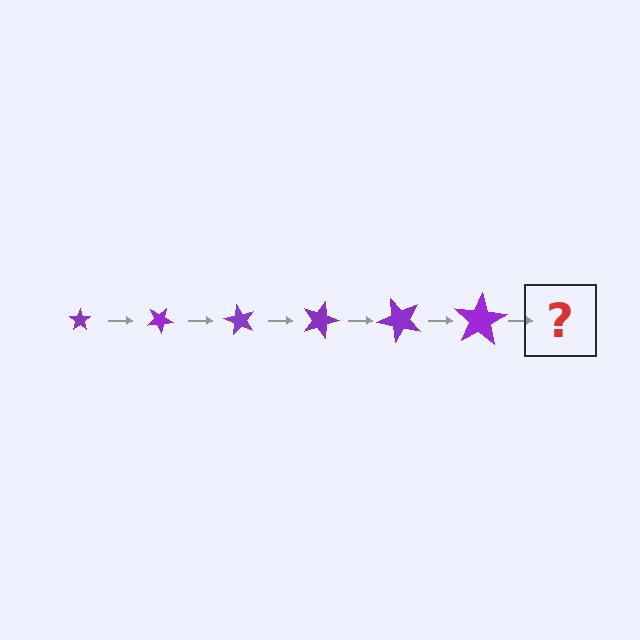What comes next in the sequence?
The next element should be a star, larger than the previous one and rotated 180 degrees from the start.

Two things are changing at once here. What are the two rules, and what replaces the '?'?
The two rules are that the star grows larger each step and it rotates 30 degrees each step. The '?' should be a star, larger than the previous one and rotated 180 degrees from the start.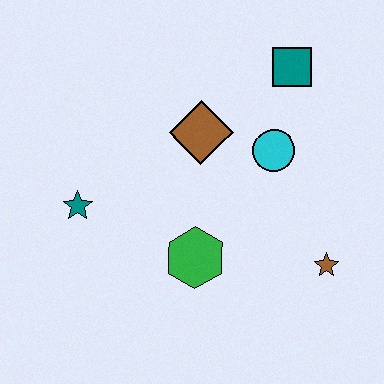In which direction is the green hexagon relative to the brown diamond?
The green hexagon is below the brown diamond.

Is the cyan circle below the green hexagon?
No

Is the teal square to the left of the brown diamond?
No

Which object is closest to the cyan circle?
The brown diamond is closest to the cyan circle.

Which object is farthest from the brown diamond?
The brown star is farthest from the brown diamond.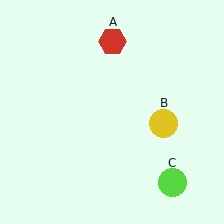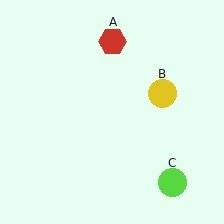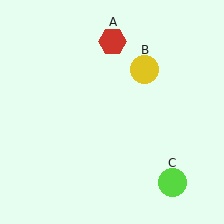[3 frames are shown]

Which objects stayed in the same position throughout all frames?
Red hexagon (object A) and lime circle (object C) remained stationary.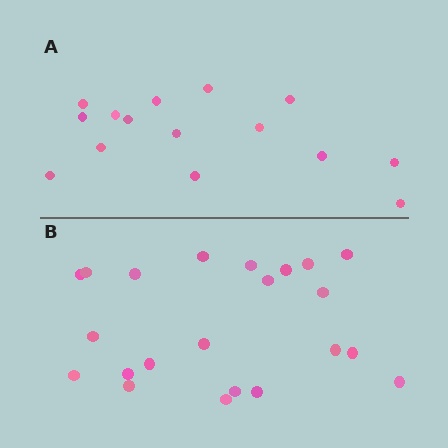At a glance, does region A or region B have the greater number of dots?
Region B (the bottom region) has more dots.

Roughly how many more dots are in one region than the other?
Region B has roughly 8 or so more dots than region A.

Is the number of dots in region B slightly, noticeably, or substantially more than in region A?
Region B has substantially more. The ratio is roughly 1.5 to 1.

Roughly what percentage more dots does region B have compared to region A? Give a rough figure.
About 45% more.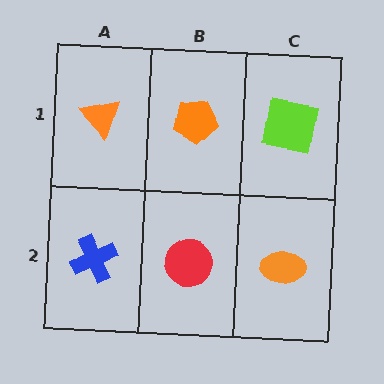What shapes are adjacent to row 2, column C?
A lime square (row 1, column C), a red circle (row 2, column B).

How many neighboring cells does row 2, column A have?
2.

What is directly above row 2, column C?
A lime square.